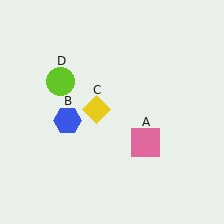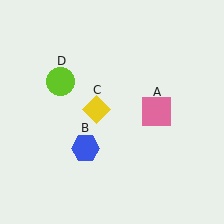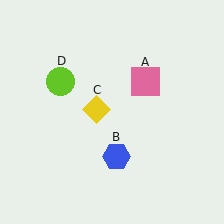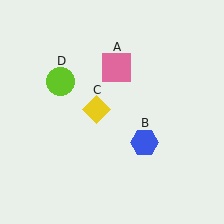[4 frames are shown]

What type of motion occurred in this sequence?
The pink square (object A), blue hexagon (object B) rotated counterclockwise around the center of the scene.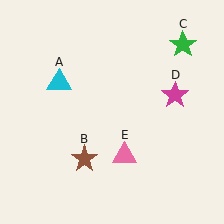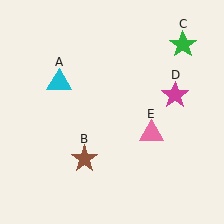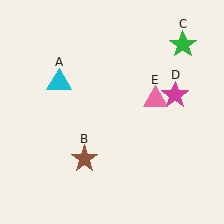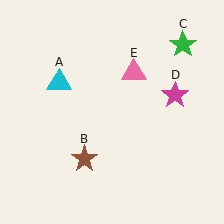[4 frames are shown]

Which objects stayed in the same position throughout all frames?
Cyan triangle (object A) and brown star (object B) and green star (object C) and magenta star (object D) remained stationary.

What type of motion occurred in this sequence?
The pink triangle (object E) rotated counterclockwise around the center of the scene.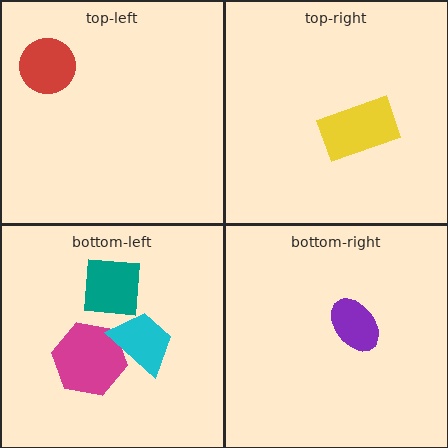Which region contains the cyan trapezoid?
The bottom-left region.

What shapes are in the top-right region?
The yellow rectangle.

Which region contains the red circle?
The top-left region.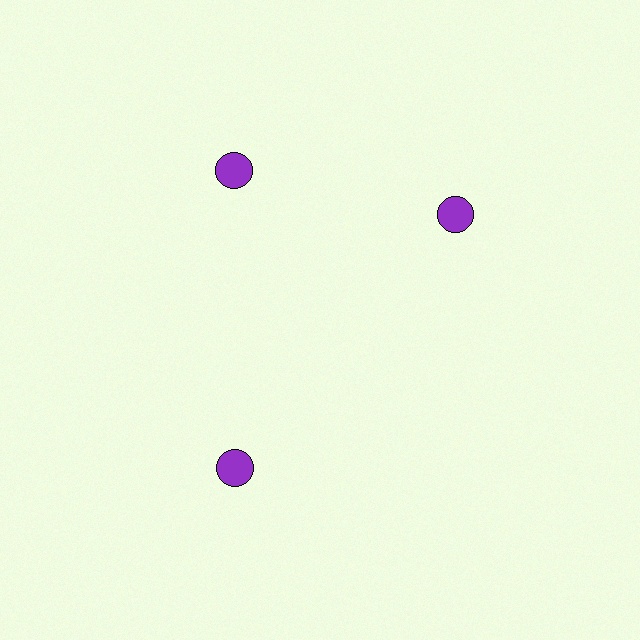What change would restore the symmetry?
The symmetry would be restored by rotating it back into even spacing with its neighbors so that all 3 circles sit at equal angles and equal distance from the center.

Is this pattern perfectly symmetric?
No. The 3 purple circles are arranged in a ring, but one element near the 3 o'clock position is rotated out of alignment along the ring, breaking the 3-fold rotational symmetry.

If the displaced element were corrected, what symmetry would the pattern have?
It would have 3-fold rotational symmetry — the pattern would map onto itself every 120 degrees.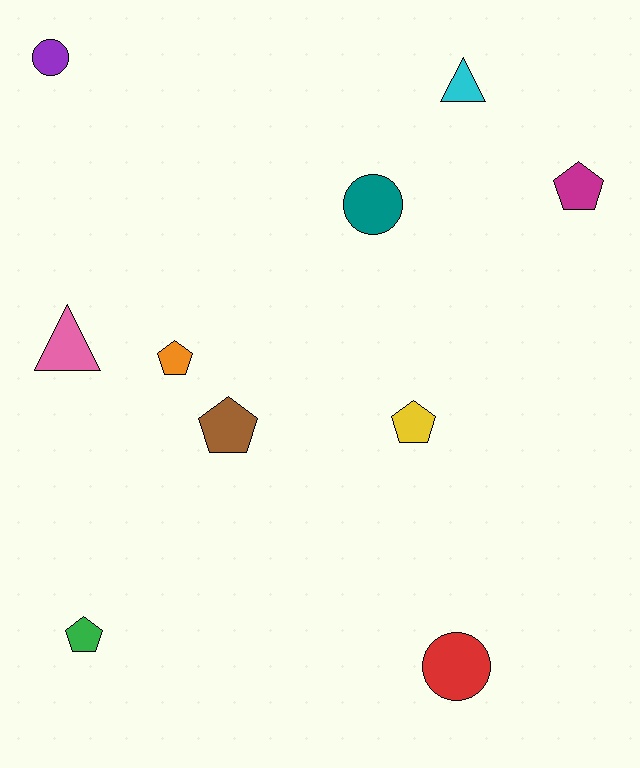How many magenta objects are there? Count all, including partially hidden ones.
There is 1 magenta object.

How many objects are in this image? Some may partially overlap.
There are 10 objects.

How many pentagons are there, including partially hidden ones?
There are 5 pentagons.